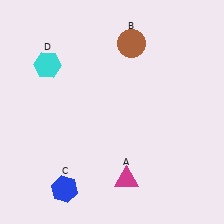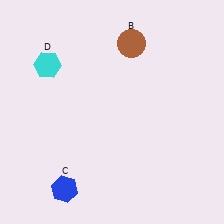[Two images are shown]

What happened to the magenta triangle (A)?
The magenta triangle (A) was removed in Image 2. It was in the bottom-right area of Image 1.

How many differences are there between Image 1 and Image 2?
There is 1 difference between the two images.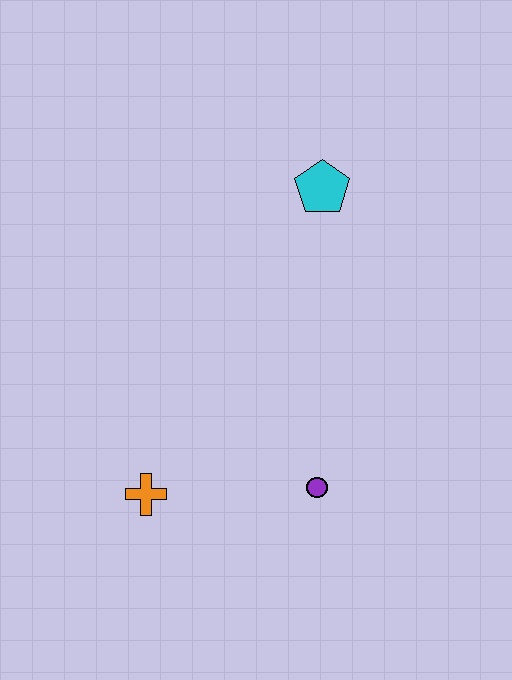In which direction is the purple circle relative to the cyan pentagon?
The purple circle is below the cyan pentagon.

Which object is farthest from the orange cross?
The cyan pentagon is farthest from the orange cross.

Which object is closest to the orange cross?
The purple circle is closest to the orange cross.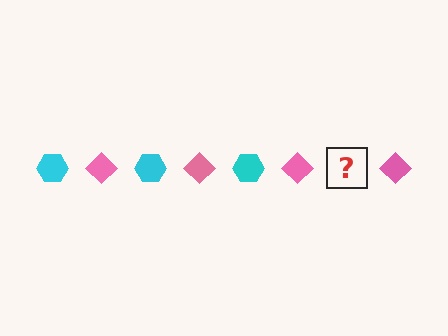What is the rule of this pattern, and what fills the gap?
The rule is that the pattern alternates between cyan hexagon and pink diamond. The gap should be filled with a cyan hexagon.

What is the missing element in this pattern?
The missing element is a cyan hexagon.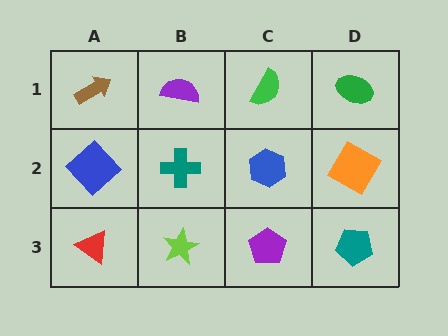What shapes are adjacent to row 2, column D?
A green ellipse (row 1, column D), a teal pentagon (row 3, column D), a blue hexagon (row 2, column C).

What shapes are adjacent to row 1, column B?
A teal cross (row 2, column B), a brown arrow (row 1, column A), a green semicircle (row 1, column C).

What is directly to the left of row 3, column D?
A purple pentagon.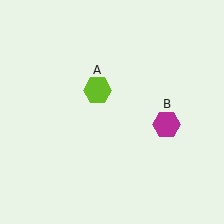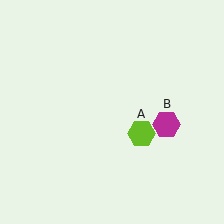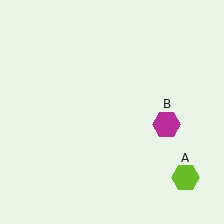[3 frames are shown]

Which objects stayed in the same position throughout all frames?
Magenta hexagon (object B) remained stationary.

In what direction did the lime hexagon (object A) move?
The lime hexagon (object A) moved down and to the right.